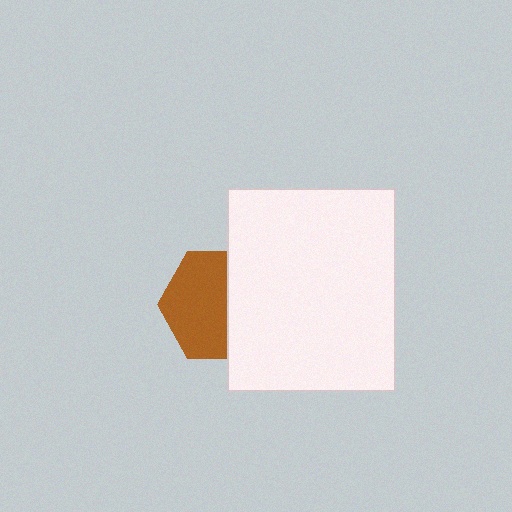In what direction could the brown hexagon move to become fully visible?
The brown hexagon could move left. That would shift it out from behind the white rectangle entirely.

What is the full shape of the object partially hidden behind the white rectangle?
The partially hidden object is a brown hexagon.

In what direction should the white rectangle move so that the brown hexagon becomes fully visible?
The white rectangle should move right. That is the shortest direction to clear the overlap and leave the brown hexagon fully visible.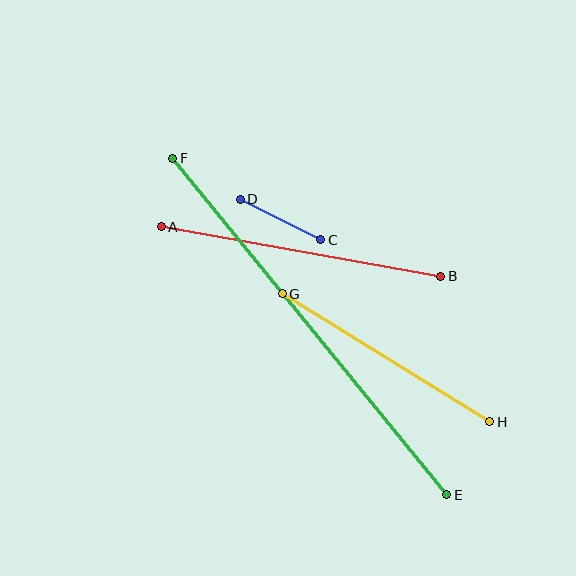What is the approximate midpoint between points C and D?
The midpoint is at approximately (281, 220) pixels.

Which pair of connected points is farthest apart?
Points E and F are farthest apart.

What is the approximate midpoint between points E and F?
The midpoint is at approximately (310, 327) pixels.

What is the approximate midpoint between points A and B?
The midpoint is at approximately (301, 252) pixels.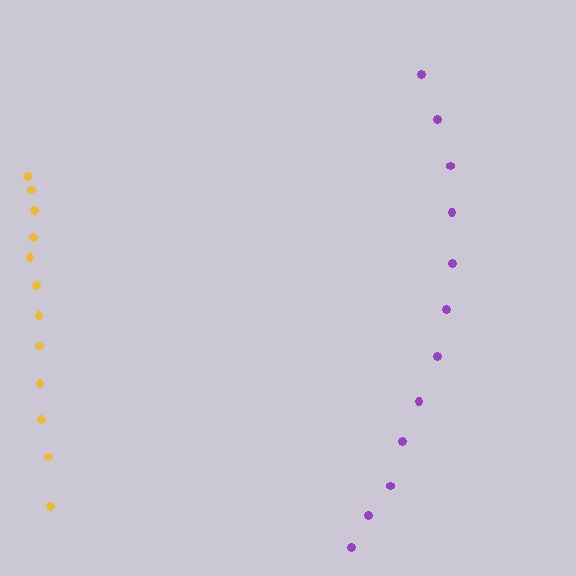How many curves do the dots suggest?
There are 2 distinct paths.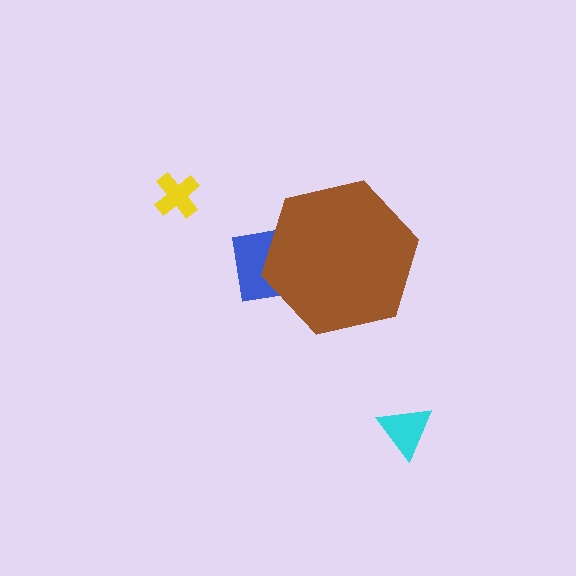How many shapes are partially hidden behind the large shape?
1 shape is partially hidden.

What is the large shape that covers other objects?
A brown hexagon.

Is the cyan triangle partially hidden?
No, the cyan triangle is fully visible.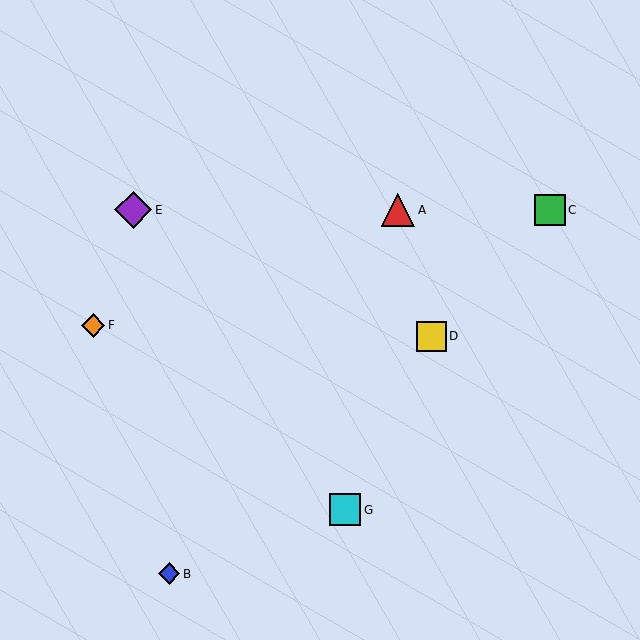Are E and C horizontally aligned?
Yes, both are at y≈210.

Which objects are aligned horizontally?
Objects A, C, E are aligned horizontally.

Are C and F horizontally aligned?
No, C is at y≈210 and F is at y≈325.